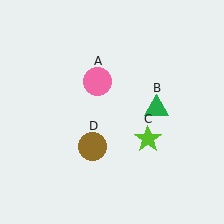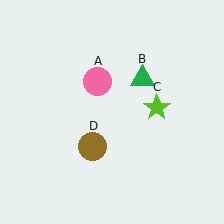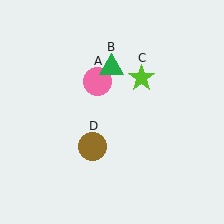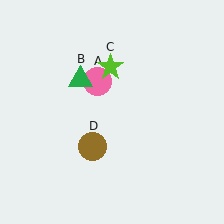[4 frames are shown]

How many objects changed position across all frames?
2 objects changed position: green triangle (object B), lime star (object C).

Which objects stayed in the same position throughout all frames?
Pink circle (object A) and brown circle (object D) remained stationary.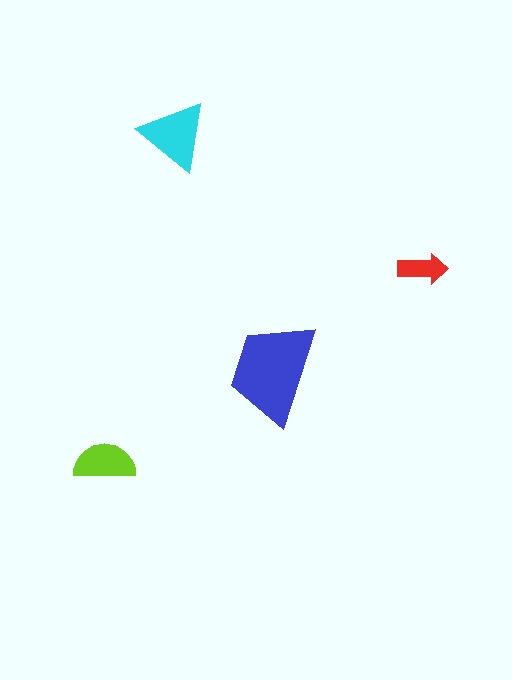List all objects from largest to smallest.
The blue trapezoid, the cyan triangle, the lime semicircle, the red arrow.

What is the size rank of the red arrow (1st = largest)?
4th.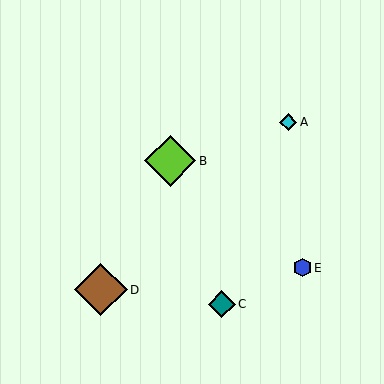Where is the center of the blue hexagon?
The center of the blue hexagon is at (302, 268).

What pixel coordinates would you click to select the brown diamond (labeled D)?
Click at (101, 290) to select the brown diamond D.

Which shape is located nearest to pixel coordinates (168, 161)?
The lime diamond (labeled B) at (170, 161) is nearest to that location.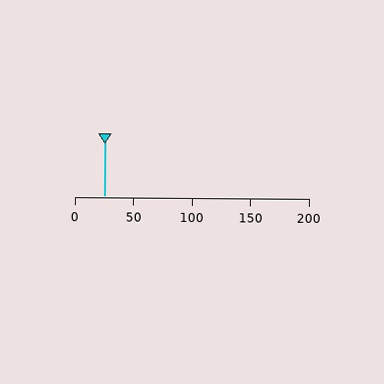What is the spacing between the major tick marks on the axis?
The major ticks are spaced 50 apart.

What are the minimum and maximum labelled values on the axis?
The axis runs from 0 to 200.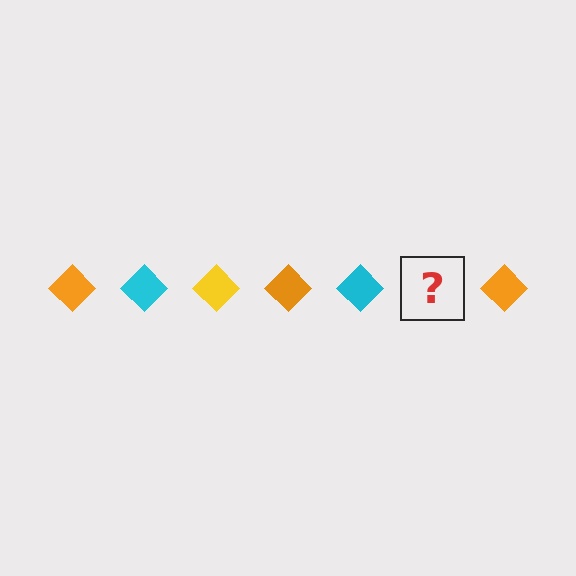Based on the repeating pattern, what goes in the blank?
The blank should be a yellow diamond.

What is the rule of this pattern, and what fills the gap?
The rule is that the pattern cycles through orange, cyan, yellow diamonds. The gap should be filled with a yellow diamond.